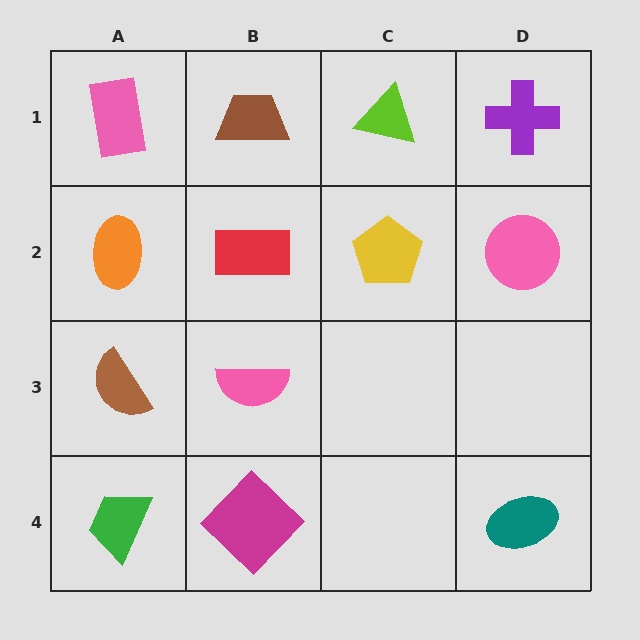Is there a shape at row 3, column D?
No, that cell is empty.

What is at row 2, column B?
A red rectangle.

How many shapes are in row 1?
4 shapes.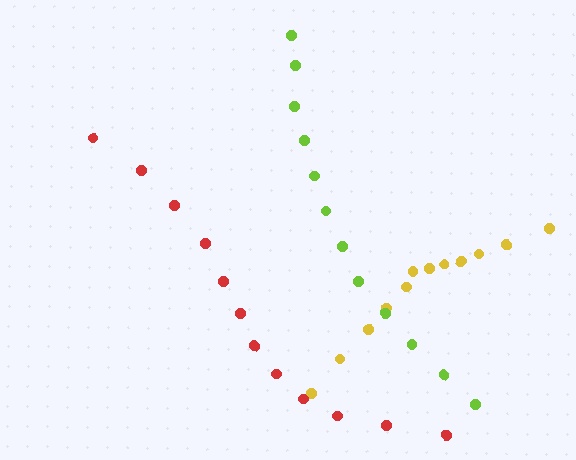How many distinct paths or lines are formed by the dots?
There are 3 distinct paths.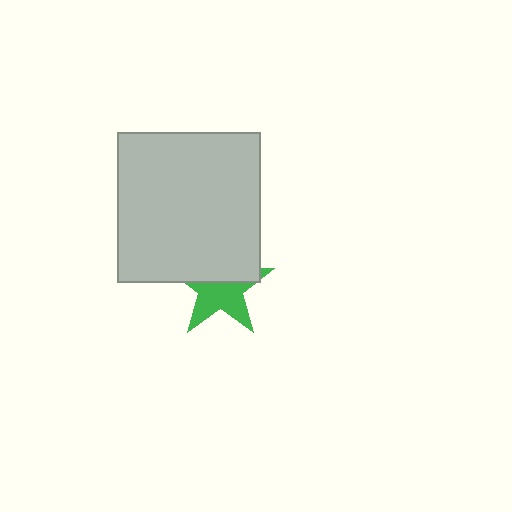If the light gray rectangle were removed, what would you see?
You would see the complete green star.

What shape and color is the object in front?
The object in front is a light gray rectangle.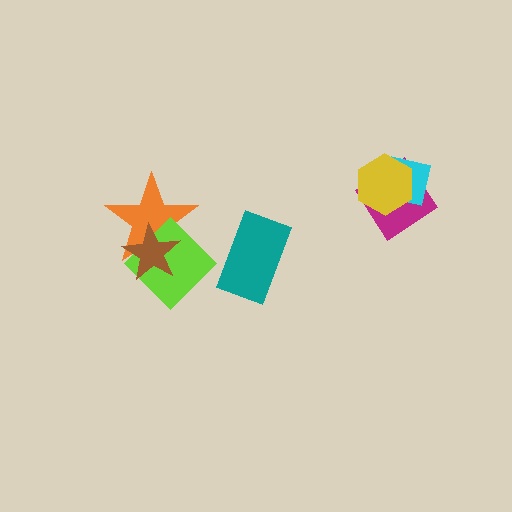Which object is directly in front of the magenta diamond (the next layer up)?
The cyan square is directly in front of the magenta diamond.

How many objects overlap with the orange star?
2 objects overlap with the orange star.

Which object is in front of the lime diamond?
The brown star is in front of the lime diamond.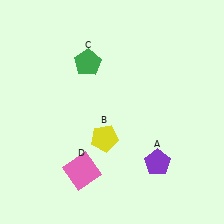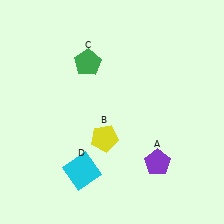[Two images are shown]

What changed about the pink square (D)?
In Image 1, D is pink. In Image 2, it changed to cyan.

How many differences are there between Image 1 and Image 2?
There is 1 difference between the two images.